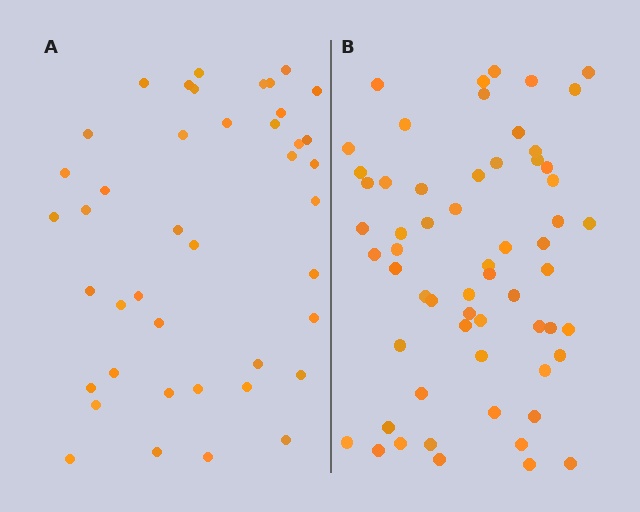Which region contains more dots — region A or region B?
Region B (the right region) has more dots.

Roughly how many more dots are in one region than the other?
Region B has approximately 20 more dots than region A.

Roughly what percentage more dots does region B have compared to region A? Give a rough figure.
About 45% more.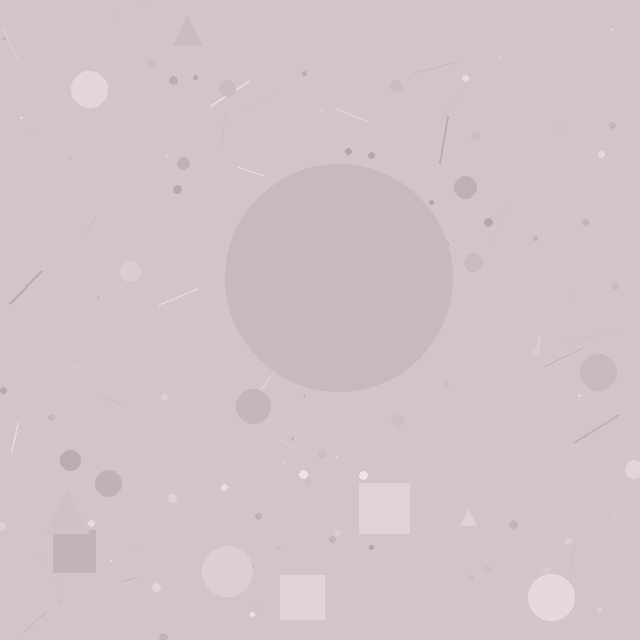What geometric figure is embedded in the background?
A circle is embedded in the background.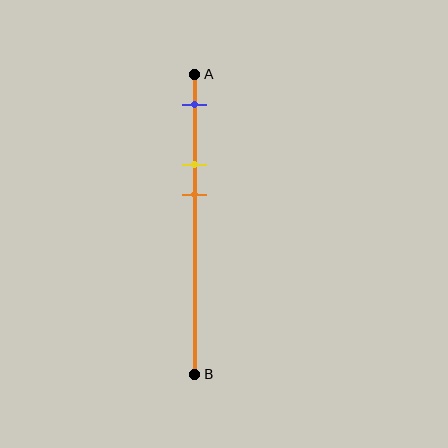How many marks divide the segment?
There are 3 marks dividing the segment.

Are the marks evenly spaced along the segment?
Yes, the marks are approximately evenly spaced.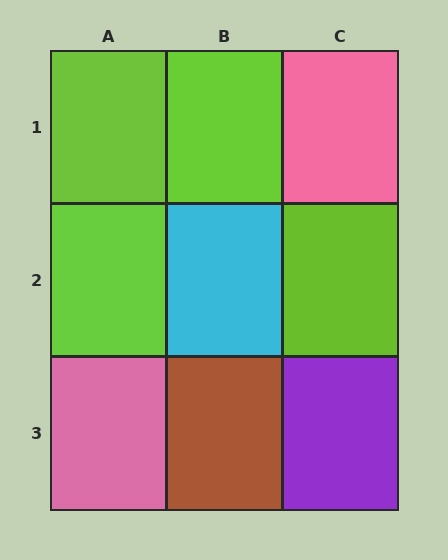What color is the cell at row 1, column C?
Pink.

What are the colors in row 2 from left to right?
Lime, cyan, lime.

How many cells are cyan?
1 cell is cyan.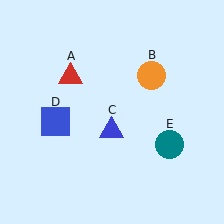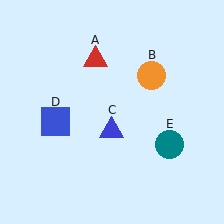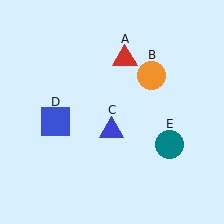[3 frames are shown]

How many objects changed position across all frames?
1 object changed position: red triangle (object A).